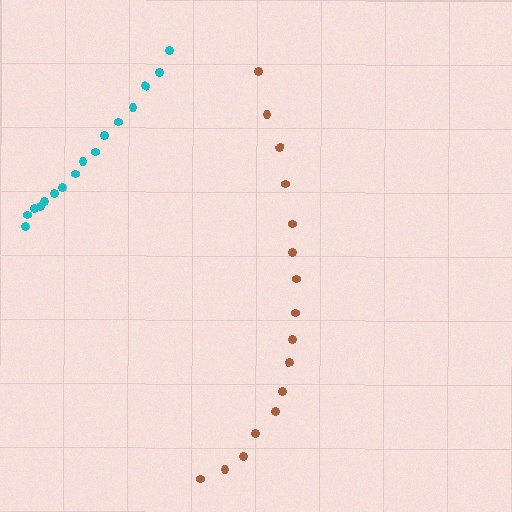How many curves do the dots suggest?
There are 2 distinct paths.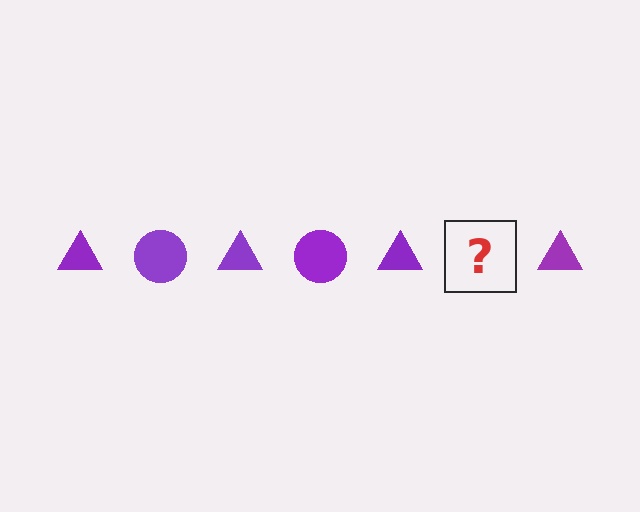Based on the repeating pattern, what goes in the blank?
The blank should be a purple circle.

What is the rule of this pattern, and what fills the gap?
The rule is that the pattern cycles through triangle, circle shapes in purple. The gap should be filled with a purple circle.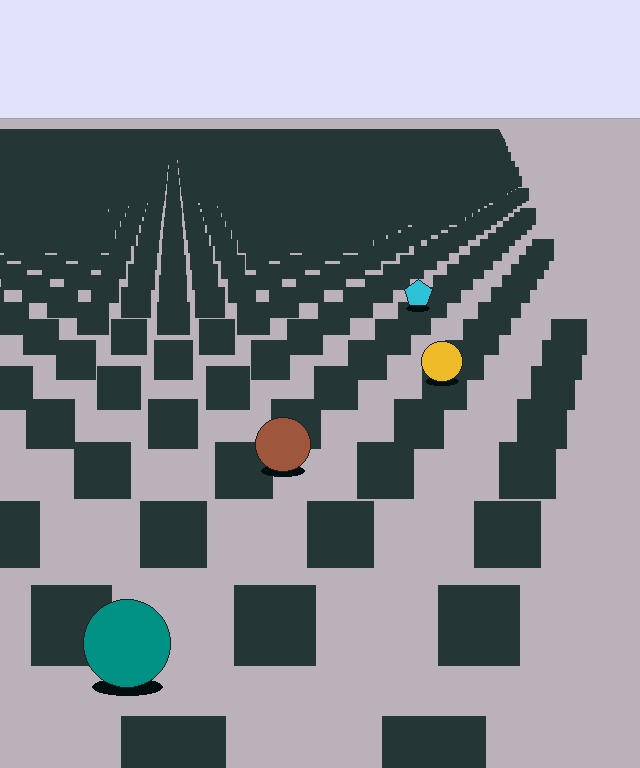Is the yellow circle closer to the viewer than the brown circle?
No. The brown circle is closer — you can tell from the texture gradient: the ground texture is coarser near it.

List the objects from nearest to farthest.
From nearest to farthest: the teal circle, the brown circle, the yellow circle, the cyan pentagon.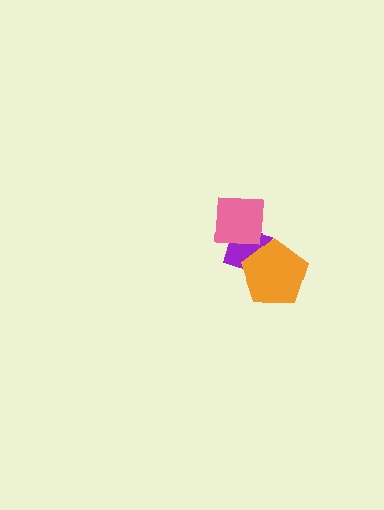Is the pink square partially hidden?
No, no other shape covers it.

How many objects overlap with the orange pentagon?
1 object overlaps with the orange pentagon.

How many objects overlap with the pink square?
1 object overlaps with the pink square.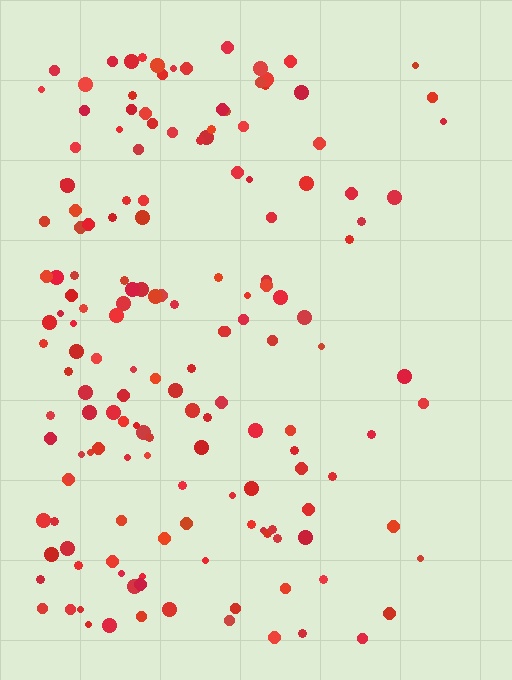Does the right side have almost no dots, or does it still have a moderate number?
Still a moderate number, just noticeably fewer than the left.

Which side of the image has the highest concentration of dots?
The left.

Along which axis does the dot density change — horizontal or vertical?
Horizontal.